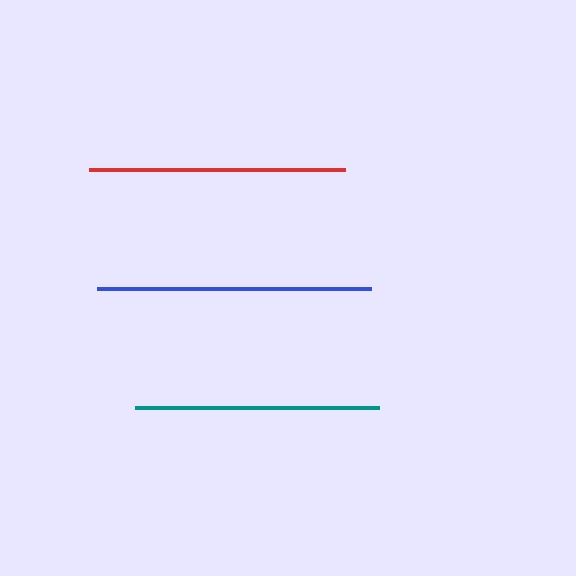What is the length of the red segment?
The red segment is approximately 257 pixels long.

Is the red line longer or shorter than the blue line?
The blue line is longer than the red line.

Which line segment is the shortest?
The teal line is the shortest at approximately 245 pixels.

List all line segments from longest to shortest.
From longest to shortest: blue, red, teal.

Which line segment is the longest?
The blue line is the longest at approximately 274 pixels.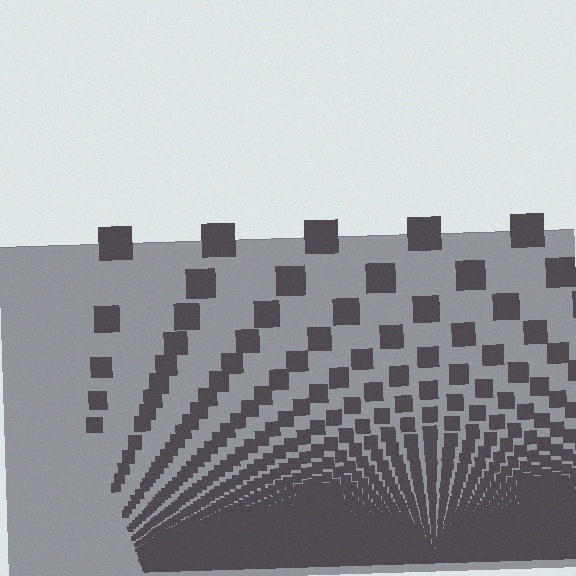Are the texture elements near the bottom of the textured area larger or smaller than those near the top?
Smaller. The gradient is inverted — elements near the bottom are smaller and denser.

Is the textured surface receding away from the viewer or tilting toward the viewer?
The surface appears to tilt toward the viewer. Texture elements get larger and sparser toward the top.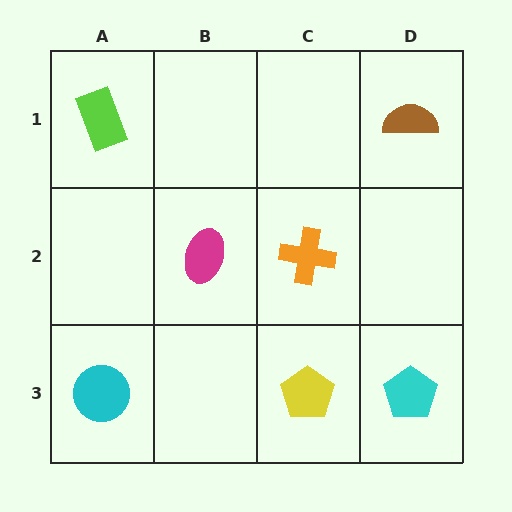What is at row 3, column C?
A yellow pentagon.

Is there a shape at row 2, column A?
No, that cell is empty.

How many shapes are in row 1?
2 shapes.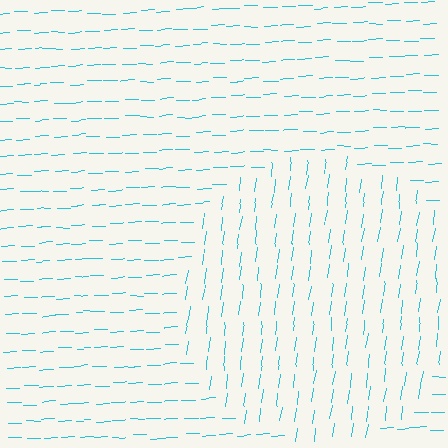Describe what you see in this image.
The image is filled with small cyan line segments. A circle region in the image has lines oriented differently from the surrounding lines, creating a visible texture boundary.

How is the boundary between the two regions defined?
The boundary is defined purely by a change in line orientation (approximately 80 degrees difference). All lines are the same color and thickness.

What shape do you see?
I see a circle.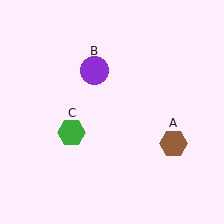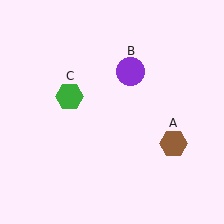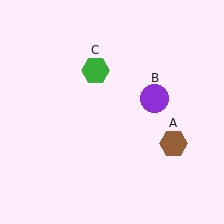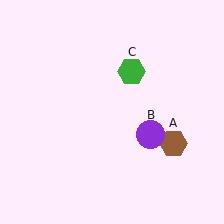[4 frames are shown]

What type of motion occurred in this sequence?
The purple circle (object B), green hexagon (object C) rotated clockwise around the center of the scene.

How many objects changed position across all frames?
2 objects changed position: purple circle (object B), green hexagon (object C).